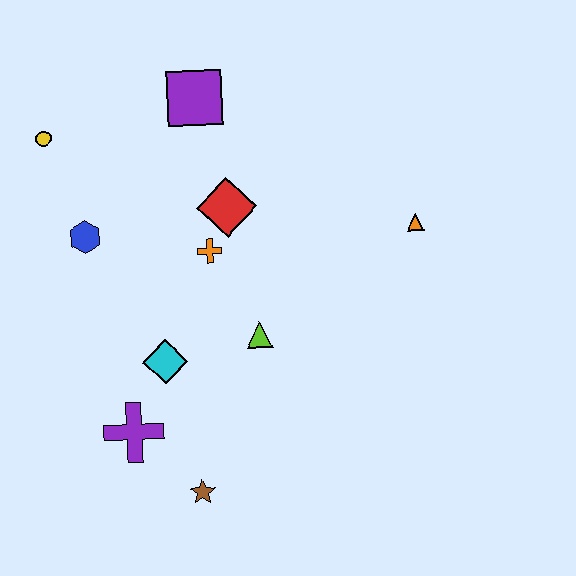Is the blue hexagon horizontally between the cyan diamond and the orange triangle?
No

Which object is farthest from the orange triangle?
The yellow circle is farthest from the orange triangle.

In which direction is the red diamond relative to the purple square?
The red diamond is below the purple square.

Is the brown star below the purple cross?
Yes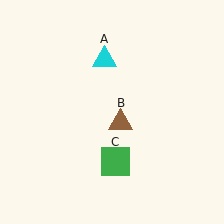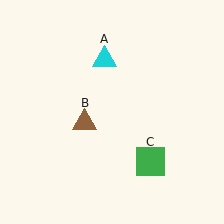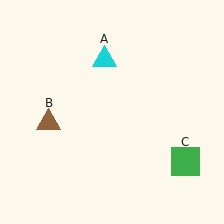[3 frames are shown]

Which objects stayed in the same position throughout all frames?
Cyan triangle (object A) remained stationary.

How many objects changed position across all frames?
2 objects changed position: brown triangle (object B), green square (object C).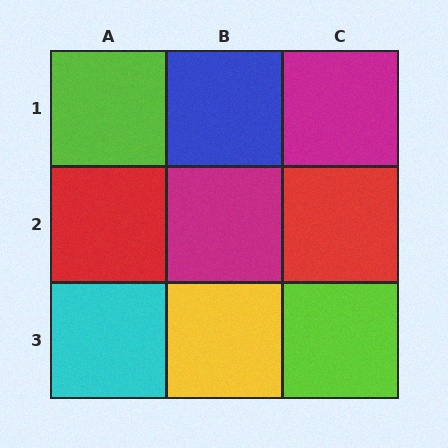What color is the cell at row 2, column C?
Red.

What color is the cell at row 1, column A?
Lime.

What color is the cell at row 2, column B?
Magenta.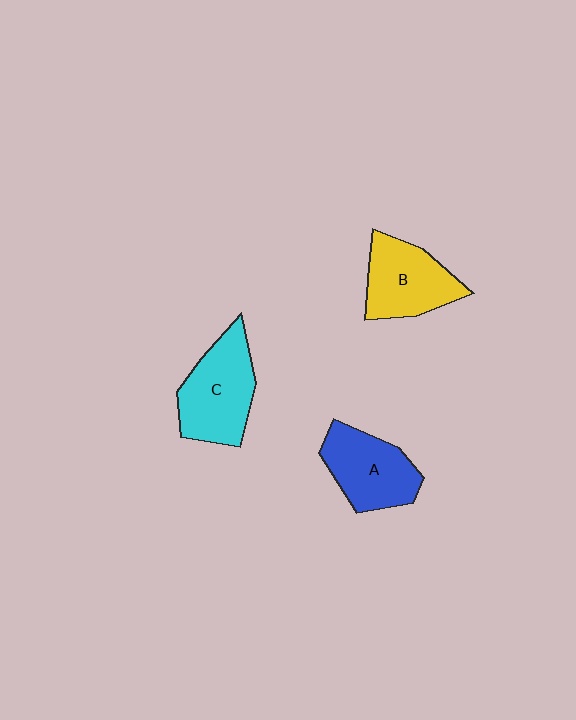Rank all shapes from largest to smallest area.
From largest to smallest: C (cyan), B (yellow), A (blue).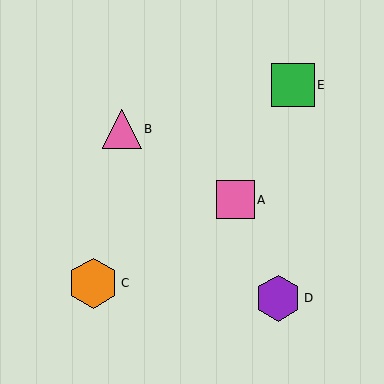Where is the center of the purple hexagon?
The center of the purple hexagon is at (278, 298).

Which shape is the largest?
The orange hexagon (labeled C) is the largest.